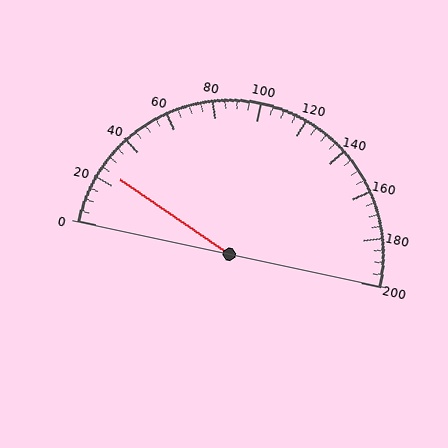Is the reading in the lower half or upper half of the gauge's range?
The reading is in the lower half of the range (0 to 200).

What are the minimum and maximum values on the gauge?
The gauge ranges from 0 to 200.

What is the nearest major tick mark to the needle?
The nearest major tick mark is 20.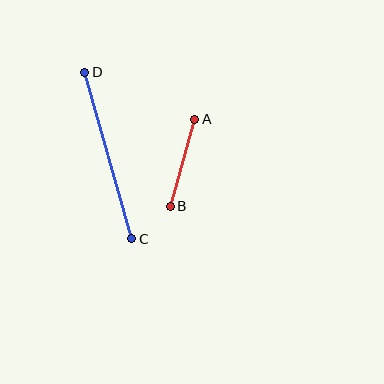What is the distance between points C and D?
The distance is approximately 173 pixels.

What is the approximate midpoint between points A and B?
The midpoint is at approximately (182, 163) pixels.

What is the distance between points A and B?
The distance is approximately 91 pixels.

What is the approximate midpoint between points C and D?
The midpoint is at approximately (108, 155) pixels.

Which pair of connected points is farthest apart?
Points C and D are farthest apart.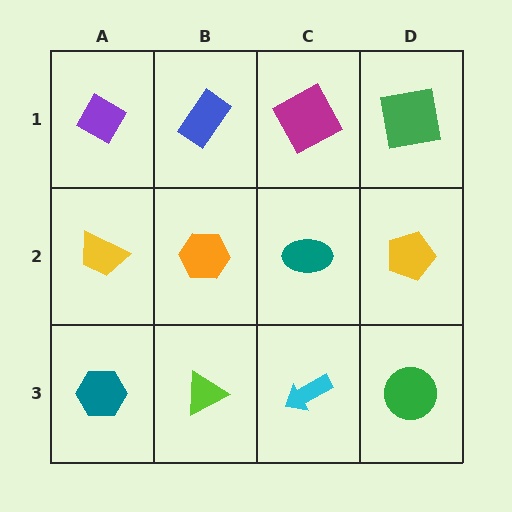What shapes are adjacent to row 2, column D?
A green square (row 1, column D), a green circle (row 3, column D), a teal ellipse (row 2, column C).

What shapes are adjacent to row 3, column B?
An orange hexagon (row 2, column B), a teal hexagon (row 3, column A), a cyan arrow (row 3, column C).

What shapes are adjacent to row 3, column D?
A yellow pentagon (row 2, column D), a cyan arrow (row 3, column C).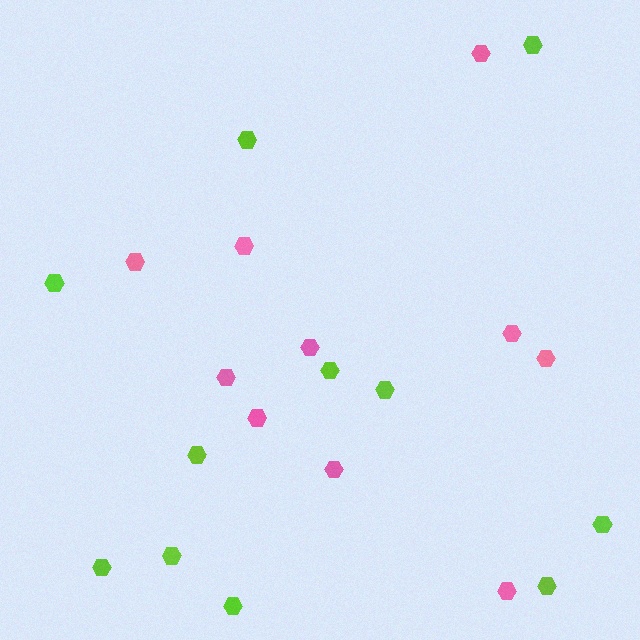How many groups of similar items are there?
There are 2 groups: one group of lime hexagons (11) and one group of pink hexagons (10).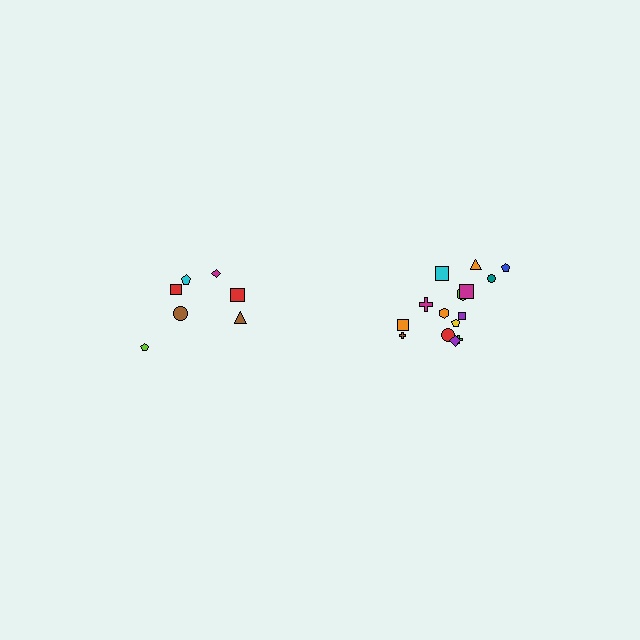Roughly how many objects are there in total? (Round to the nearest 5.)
Roughly 20 objects in total.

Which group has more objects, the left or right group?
The right group.